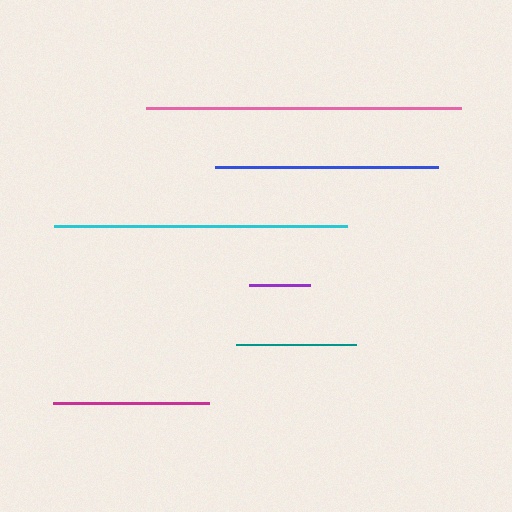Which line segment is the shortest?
The purple line is the shortest at approximately 61 pixels.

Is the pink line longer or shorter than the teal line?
The pink line is longer than the teal line.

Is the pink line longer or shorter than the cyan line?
The pink line is longer than the cyan line.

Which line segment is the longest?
The pink line is the longest at approximately 316 pixels.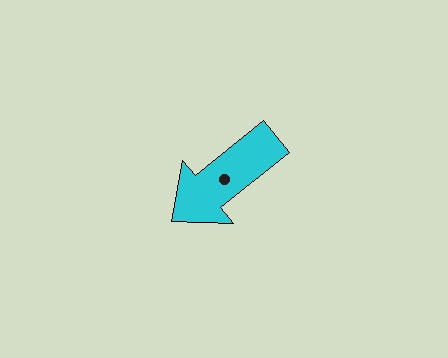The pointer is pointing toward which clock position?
Roughly 8 o'clock.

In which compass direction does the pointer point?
Southwest.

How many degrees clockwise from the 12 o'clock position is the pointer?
Approximately 231 degrees.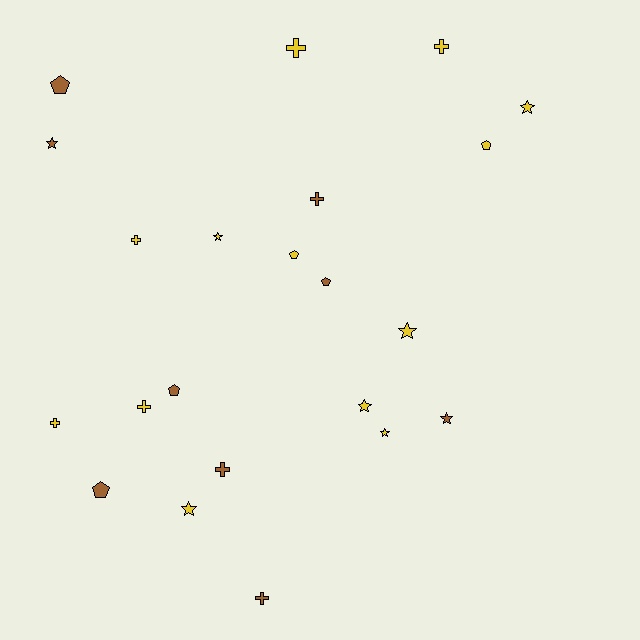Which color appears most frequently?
Yellow, with 13 objects.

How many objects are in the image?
There are 22 objects.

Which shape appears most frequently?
Cross, with 8 objects.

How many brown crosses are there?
There are 3 brown crosses.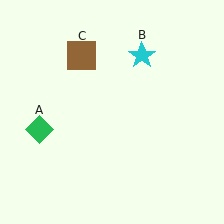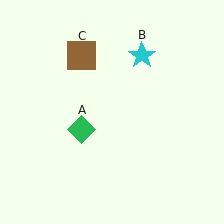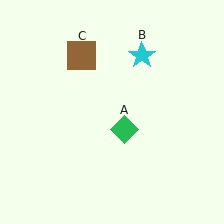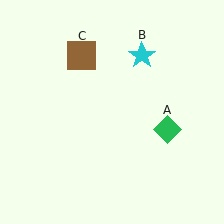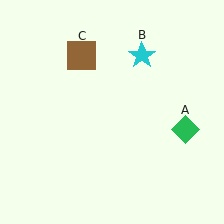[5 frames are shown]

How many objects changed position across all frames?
1 object changed position: green diamond (object A).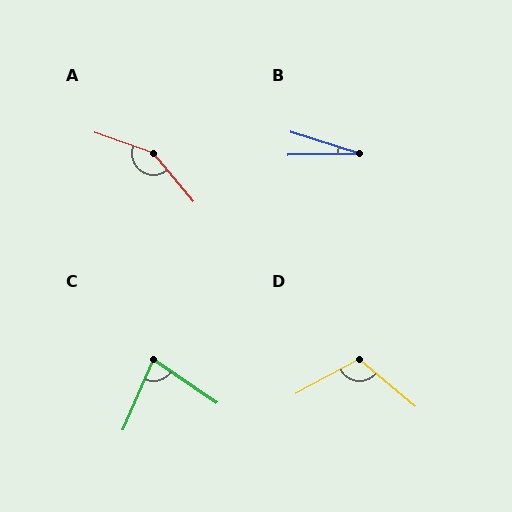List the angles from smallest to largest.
B (19°), C (79°), D (111°), A (149°).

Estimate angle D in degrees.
Approximately 111 degrees.